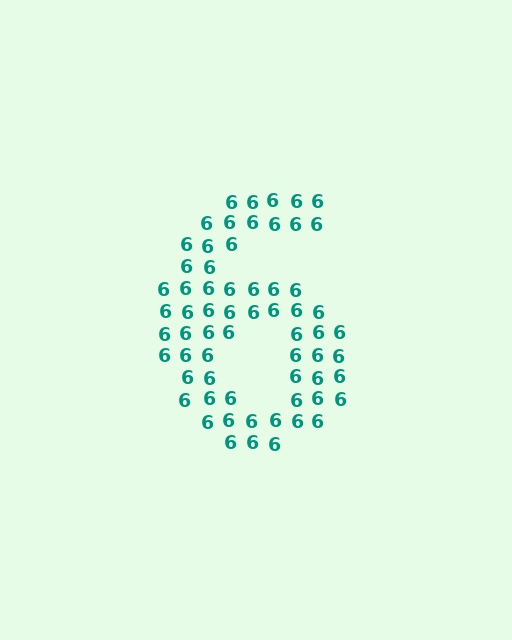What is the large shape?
The large shape is the digit 6.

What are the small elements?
The small elements are digit 6's.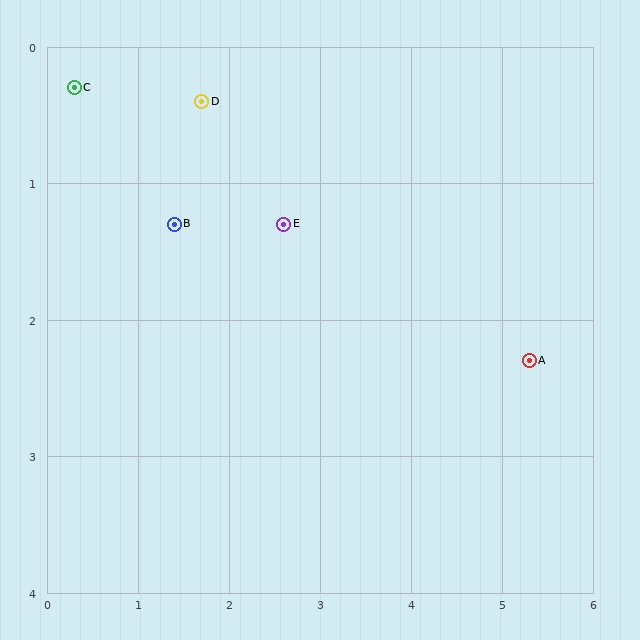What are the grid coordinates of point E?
Point E is at approximately (2.6, 1.3).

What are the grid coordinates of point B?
Point B is at approximately (1.4, 1.3).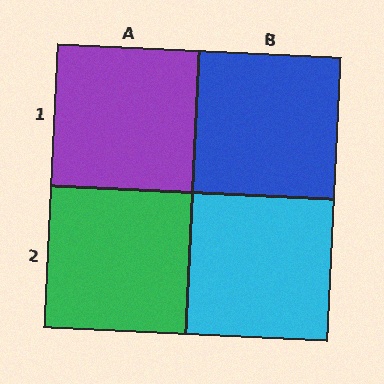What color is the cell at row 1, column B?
Blue.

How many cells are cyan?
1 cell is cyan.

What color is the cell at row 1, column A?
Purple.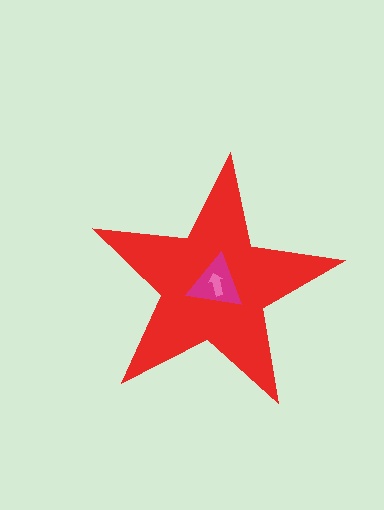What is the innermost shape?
The pink arrow.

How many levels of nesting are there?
3.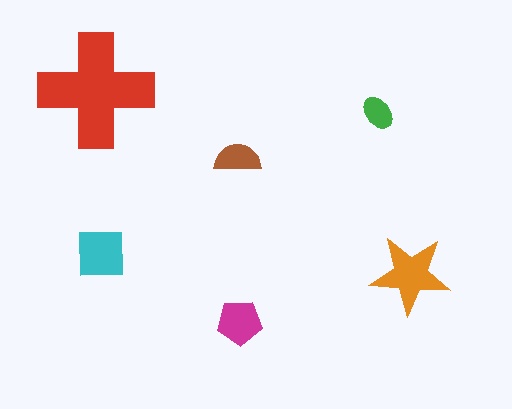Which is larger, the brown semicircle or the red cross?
The red cross.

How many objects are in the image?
There are 6 objects in the image.